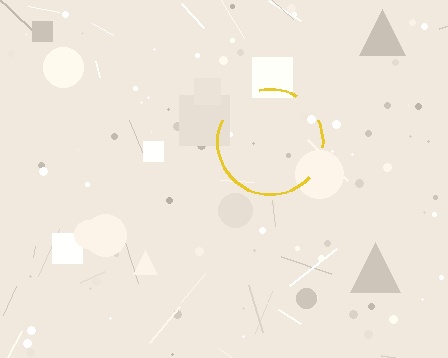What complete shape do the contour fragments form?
The contour fragments form a circle.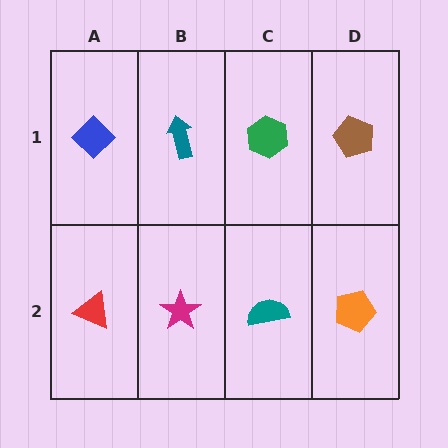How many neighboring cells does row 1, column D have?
2.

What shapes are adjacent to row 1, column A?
A red triangle (row 2, column A), a teal arrow (row 1, column B).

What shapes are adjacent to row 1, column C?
A teal semicircle (row 2, column C), a teal arrow (row 1, column B), a brown pentagon (row 1, column D).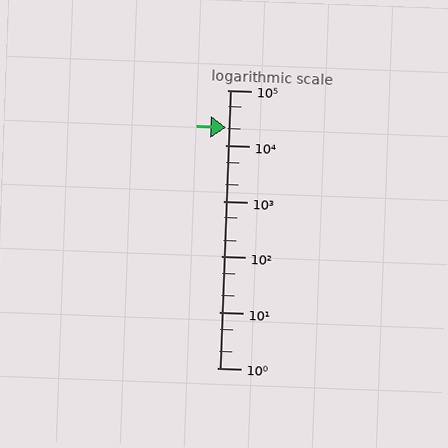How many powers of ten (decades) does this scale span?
The scale spans 5 decades, from 1 to 100000.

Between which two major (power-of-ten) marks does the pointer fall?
The pointer is between 10000 and 100000.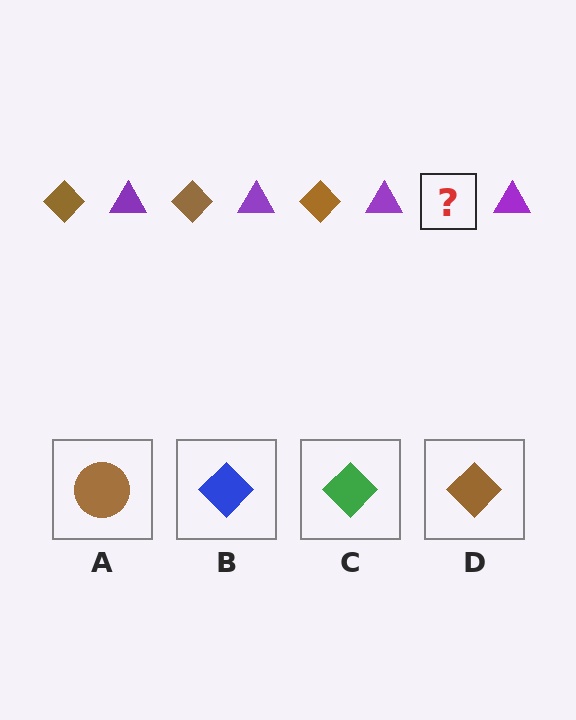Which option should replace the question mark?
Option D.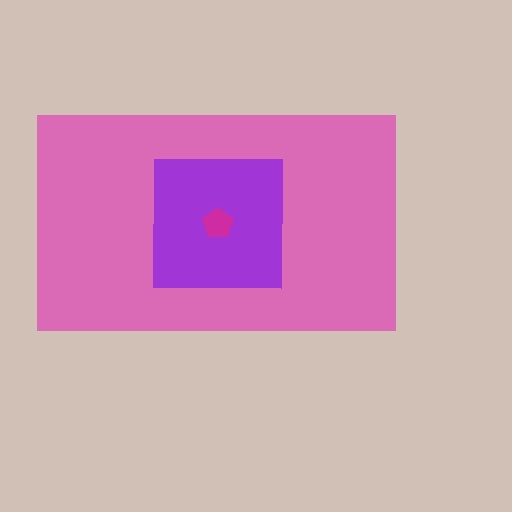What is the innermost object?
The magenta pentagon.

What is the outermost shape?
The pink rectangle.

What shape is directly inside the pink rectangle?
The purple square.